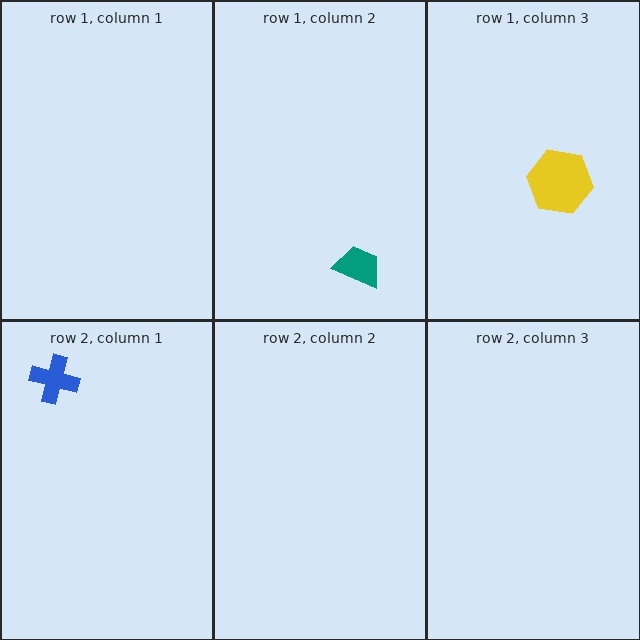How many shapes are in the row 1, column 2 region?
1.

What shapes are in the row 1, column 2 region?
The teal trapezoid.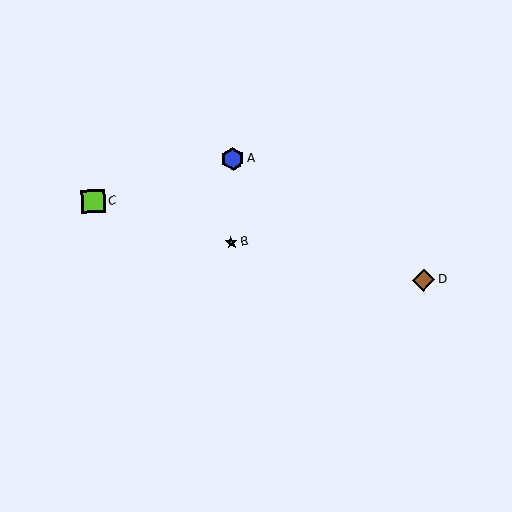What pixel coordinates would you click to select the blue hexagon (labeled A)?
Click at (233, 159) to select the blue hexagon A.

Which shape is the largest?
The lime square (labeled C) is the largest.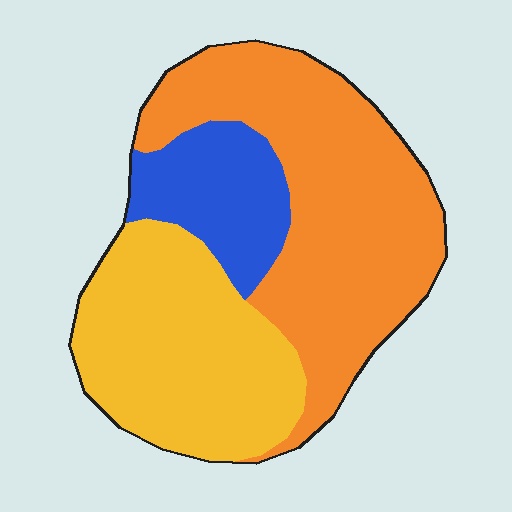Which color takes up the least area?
Blue, at roughly 15%.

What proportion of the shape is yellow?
Yellow covers roughly 35% of the shape.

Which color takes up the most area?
Orange, at roughly 50%.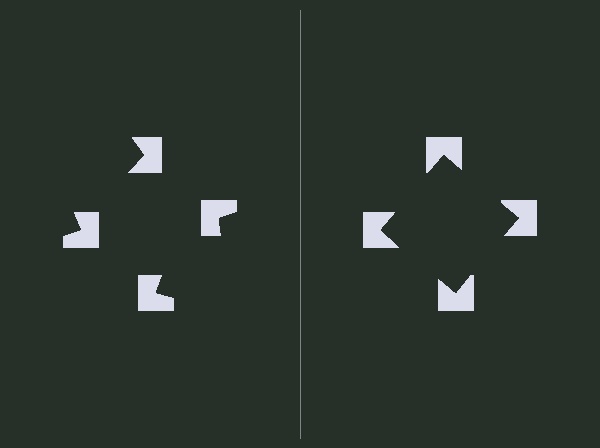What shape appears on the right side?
An illusory square.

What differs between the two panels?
The notched squares are positioned identically on both sides; only the wedge orientations differ. On the right they align to a square; on the left they are misaligned.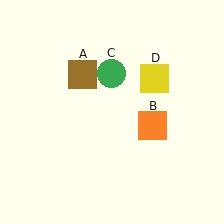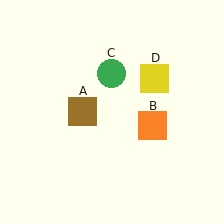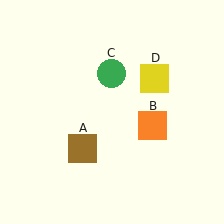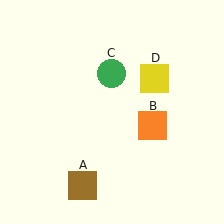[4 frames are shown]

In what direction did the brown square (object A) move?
The brown square (object A) moved down.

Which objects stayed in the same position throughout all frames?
Orange square (object B) and green circle (object C) and yellow square (object D) remained stationary.